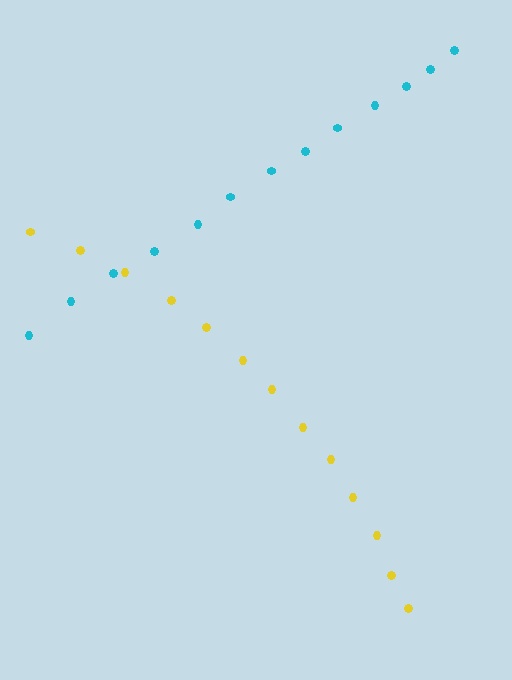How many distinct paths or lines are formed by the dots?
There are 2 distinct paths.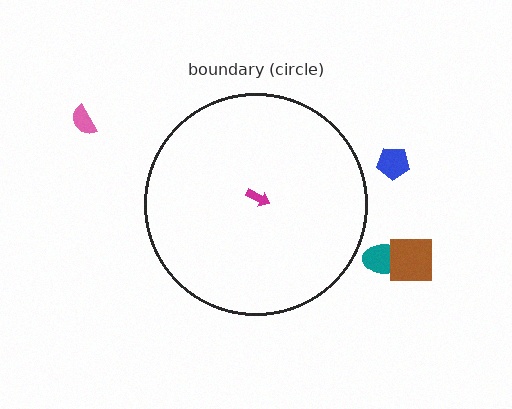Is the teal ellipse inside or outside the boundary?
Outside.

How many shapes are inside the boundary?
1 inside, 4 outside.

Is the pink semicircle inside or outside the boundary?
Outside.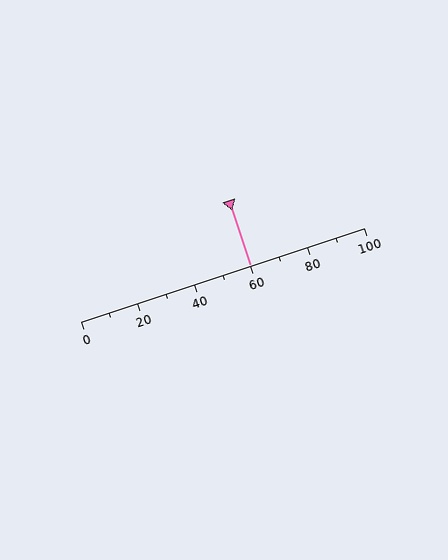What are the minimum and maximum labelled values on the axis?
The axis runs from 0 to 100.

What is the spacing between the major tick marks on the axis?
The major ticks are spaced 20 apart.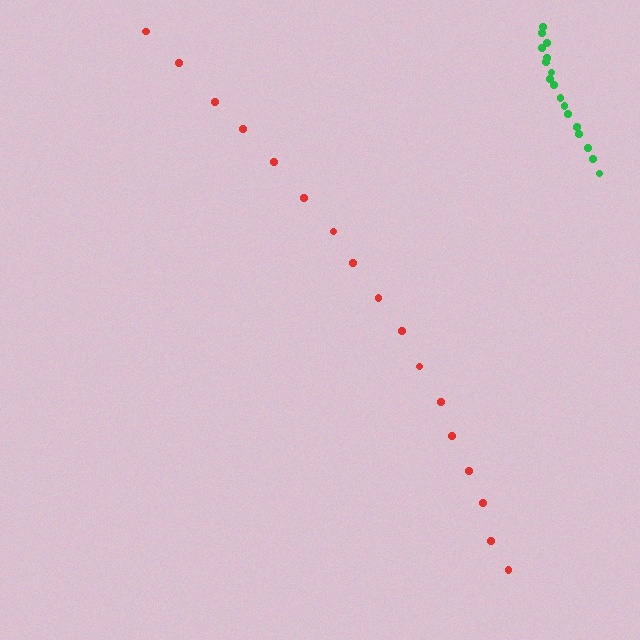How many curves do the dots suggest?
There are 2 distinct paths.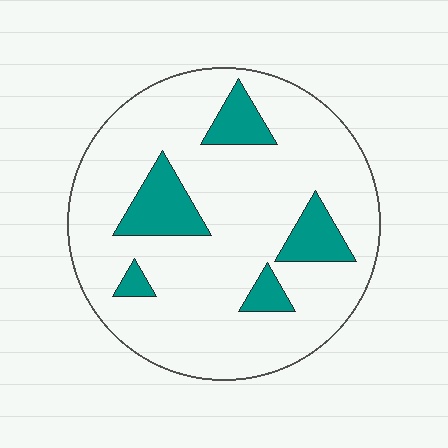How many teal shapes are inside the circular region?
5.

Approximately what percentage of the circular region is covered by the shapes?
Approximately 15%.